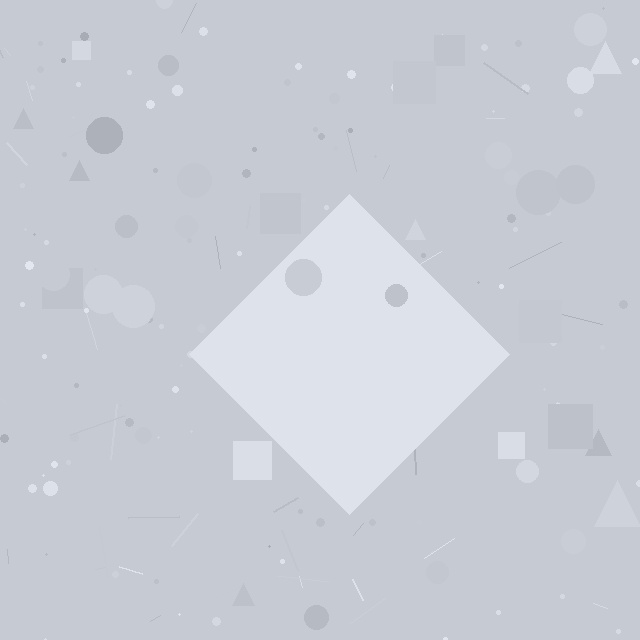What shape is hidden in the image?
A diamond is hidden in the image.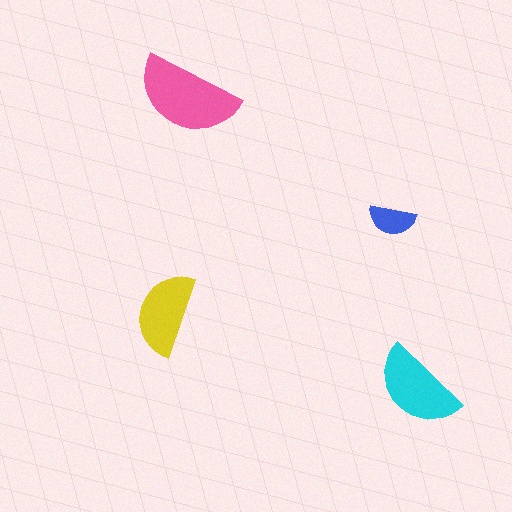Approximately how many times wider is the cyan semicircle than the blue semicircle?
About 2 times wider.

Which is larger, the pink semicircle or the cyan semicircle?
The pink one.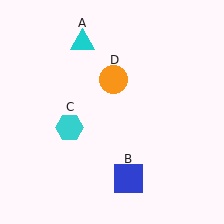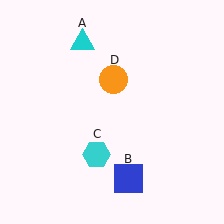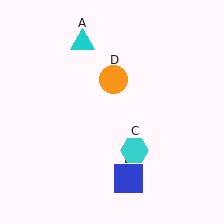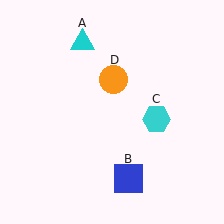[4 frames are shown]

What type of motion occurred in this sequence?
The cyan hexagon (object C) rotated counterclockwise around the center of the scene.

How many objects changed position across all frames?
1 object changed position: cyan hexagon (object C).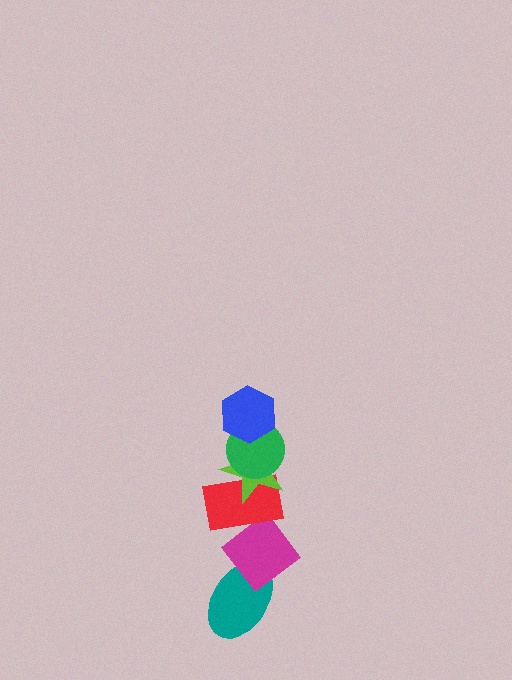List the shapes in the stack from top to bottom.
From top to bottom: the blue hexagon, the green circle, the lime star, the red rectangle, the magenta diamond, the teal ellipse.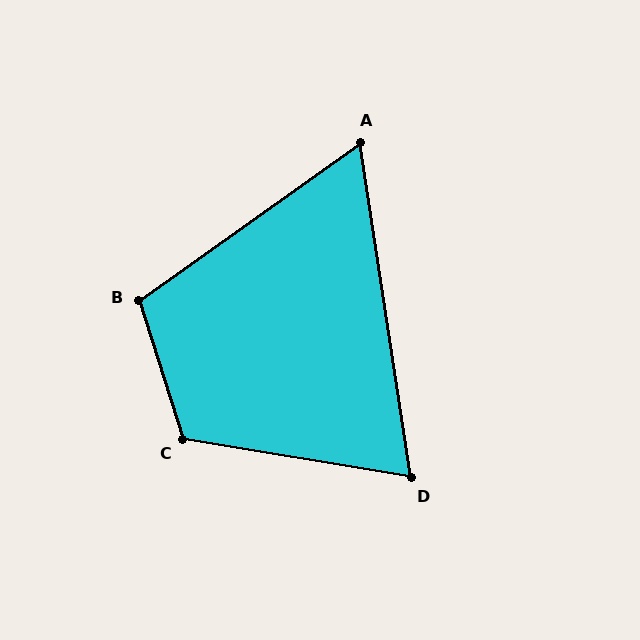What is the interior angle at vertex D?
Approximately 72 degrees (acute).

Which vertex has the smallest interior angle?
A, at approximately 63 degrees.